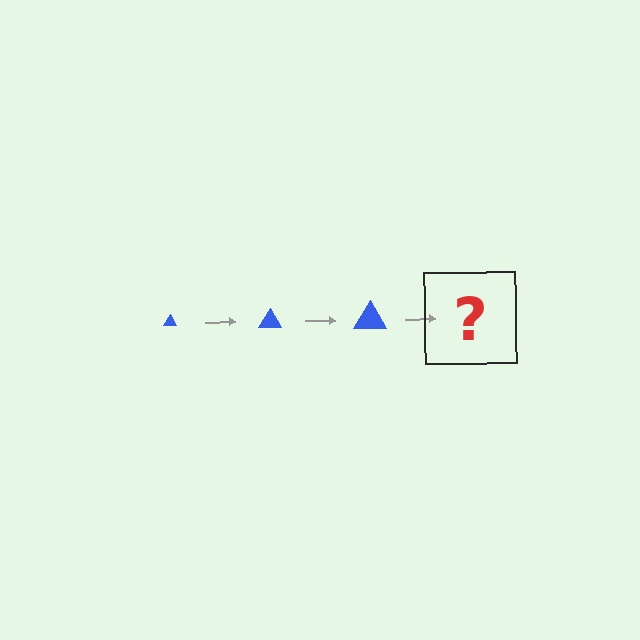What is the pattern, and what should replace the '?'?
The pattern is that the triangle gets progressively larger each step. The '?' should be a blue triangle, larger than the previous one.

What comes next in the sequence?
The next element should be a blue triangle, larger than the previous one.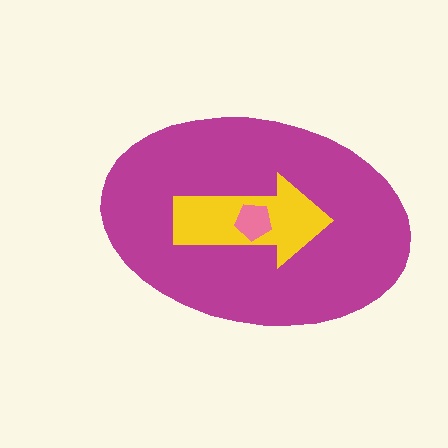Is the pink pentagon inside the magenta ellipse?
Yes.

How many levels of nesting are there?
3.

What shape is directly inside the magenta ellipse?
The yellow arrow.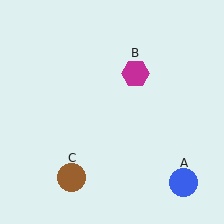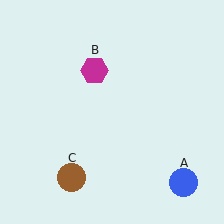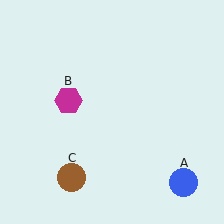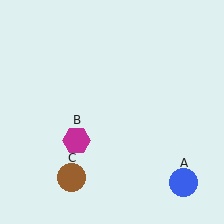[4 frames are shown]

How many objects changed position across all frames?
1 object changed position: magenta hexagon (object B).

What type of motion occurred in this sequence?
The magenta hexagon (object B) rotated counterclockwise around the center of the scene.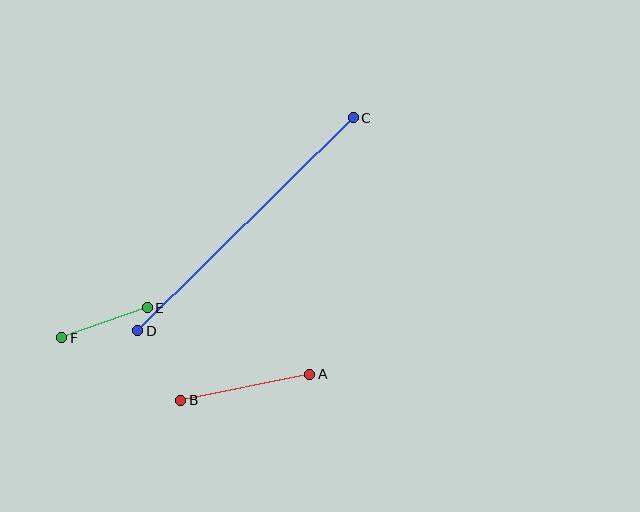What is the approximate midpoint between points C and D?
The midpoint is at approximately (245, 224) pixels.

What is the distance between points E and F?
The distance is approximately 90 pixels.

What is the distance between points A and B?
The distance is approximately 131 pixels.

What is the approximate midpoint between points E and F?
The midpoint is at approximately (105, 323) pixels.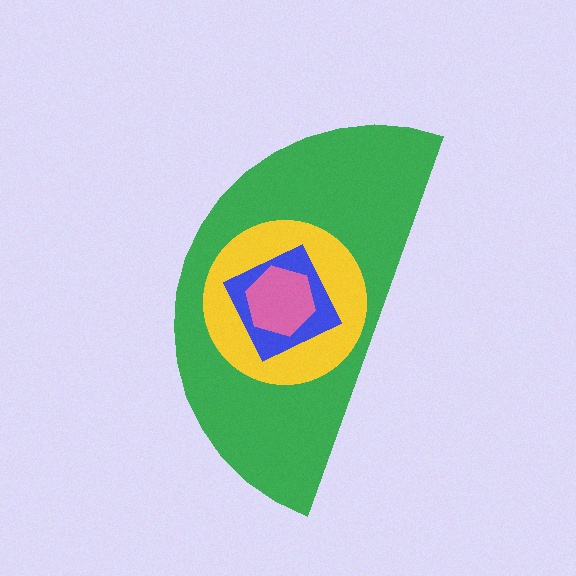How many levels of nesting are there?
4.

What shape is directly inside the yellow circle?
The blue diamond.